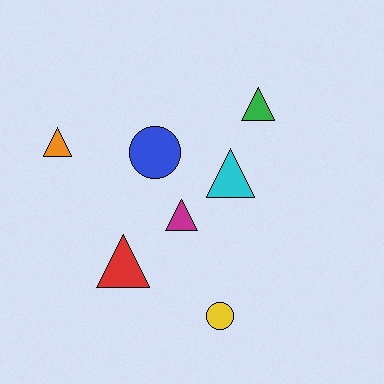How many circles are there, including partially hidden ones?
There are 2 circles.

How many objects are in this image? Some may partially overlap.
There are 7 objects.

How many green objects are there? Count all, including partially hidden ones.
There is 1 green object.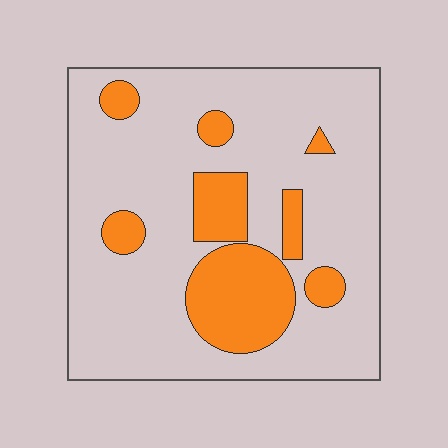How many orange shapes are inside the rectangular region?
8.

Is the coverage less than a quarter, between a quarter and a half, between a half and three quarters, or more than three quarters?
Less than a quarter.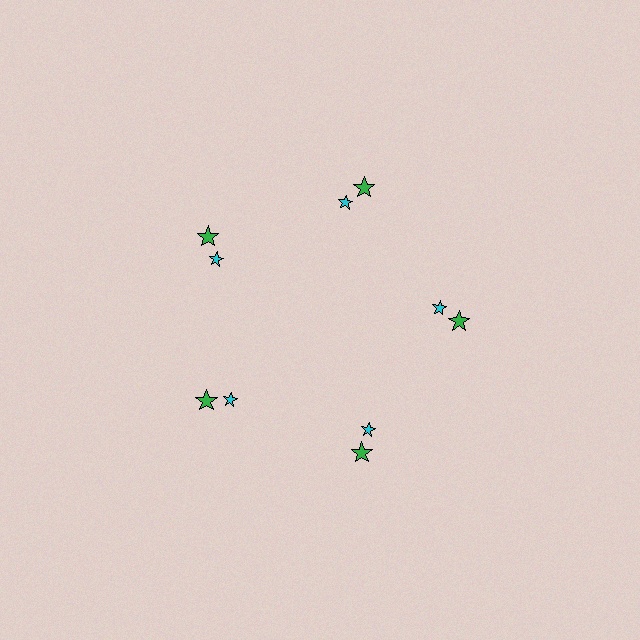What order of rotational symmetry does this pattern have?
This pattern has 5-fold rotational symmetry.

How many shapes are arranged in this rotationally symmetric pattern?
There are 10 shapes, arranged in 5 groups of 2.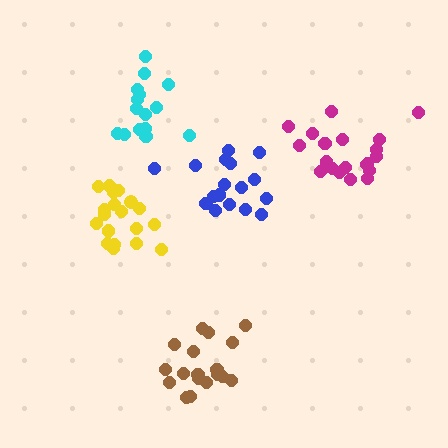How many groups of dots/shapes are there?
There are 5 groups.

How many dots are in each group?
Group 1: 17 dots, Group 2: 19 dots, Group 3: 15 dots, Group 4: 21 dots, Group 5: 18 dots (90 total).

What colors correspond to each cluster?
The clusters are colored: blue, yellow, cyan, magenta, brown.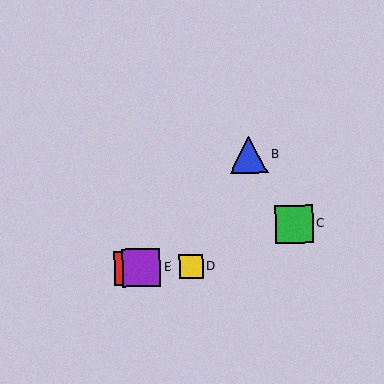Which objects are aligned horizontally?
Objects A, D, E are aligned horizontally.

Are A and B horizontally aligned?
No, A is at y≈268 and B is at y≈155.